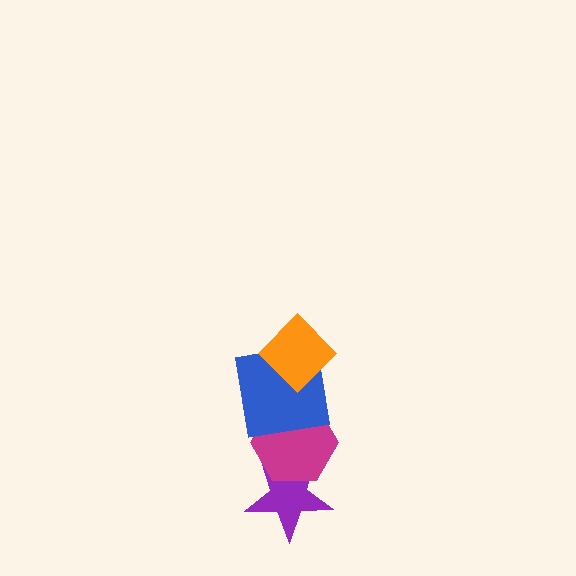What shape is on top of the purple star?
The magenta hexagon is on top of the purple star.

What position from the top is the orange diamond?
The orange diamond is 1st from the top.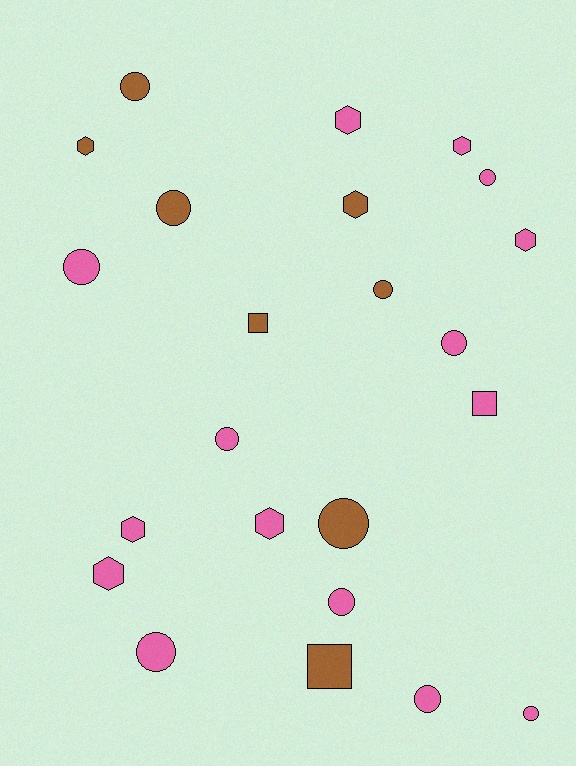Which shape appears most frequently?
Circle, with 12 objects.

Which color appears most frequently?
Pink, with 15 objects.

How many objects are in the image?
There are 23 objects.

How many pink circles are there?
There are 8 pink circles.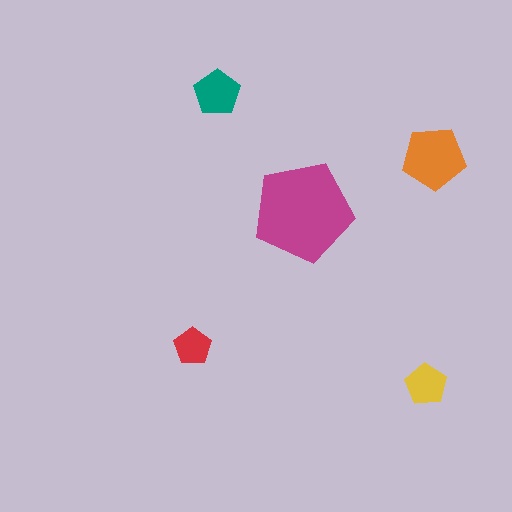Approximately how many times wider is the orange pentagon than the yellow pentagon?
About 1.5 times wider.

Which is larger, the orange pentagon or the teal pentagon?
The orange one.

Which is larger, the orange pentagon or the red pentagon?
The orange one.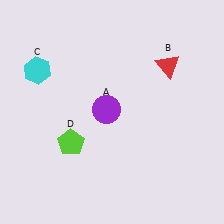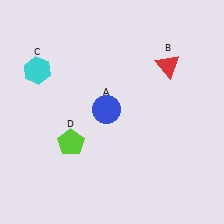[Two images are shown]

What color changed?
The circle (A) changed from purple in Image 1 to blue in Image 2.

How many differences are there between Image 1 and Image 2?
There is 1 difference between the two images.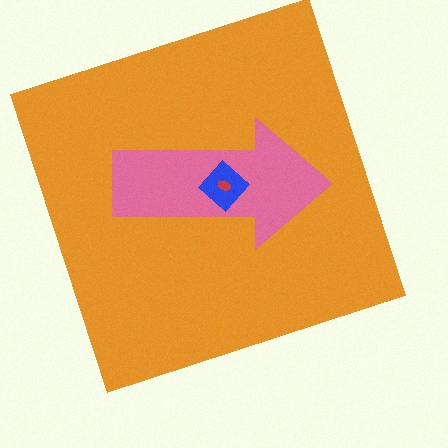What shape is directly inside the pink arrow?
The blue diamond.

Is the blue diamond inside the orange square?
Yes.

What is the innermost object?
The red ellipse.